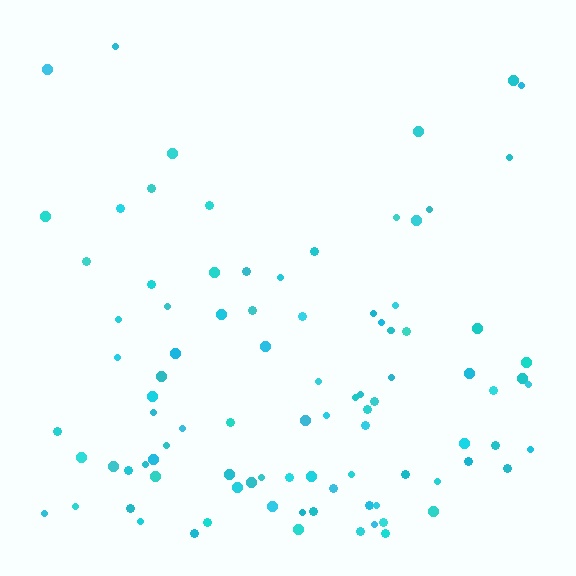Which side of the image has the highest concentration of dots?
The bottom.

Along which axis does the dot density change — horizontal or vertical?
Vertical.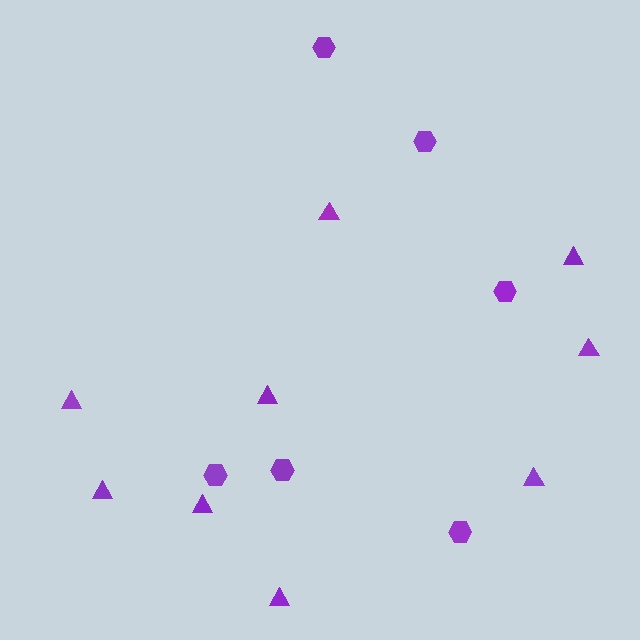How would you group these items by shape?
There are 2 groups: one group of triangles (9) and one group of hexagons (6).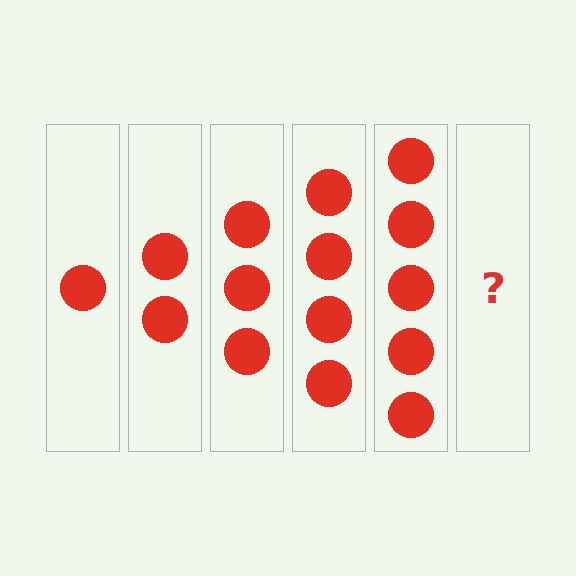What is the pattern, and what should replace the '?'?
The pattern is that each step adds one more circle. The '?' should be 6 circles.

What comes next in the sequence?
The next element should be 6 circles.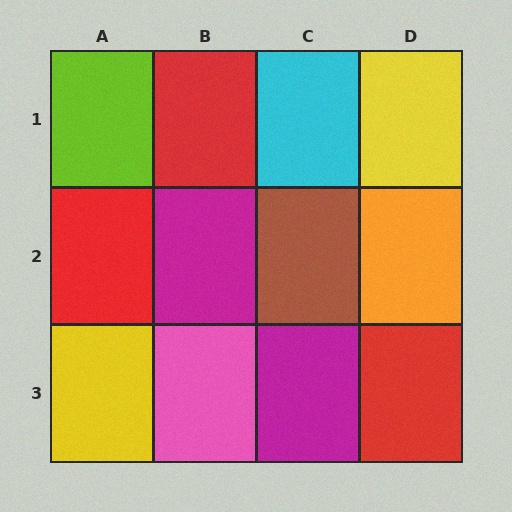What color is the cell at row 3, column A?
Yellow.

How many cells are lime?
1 cell is lime.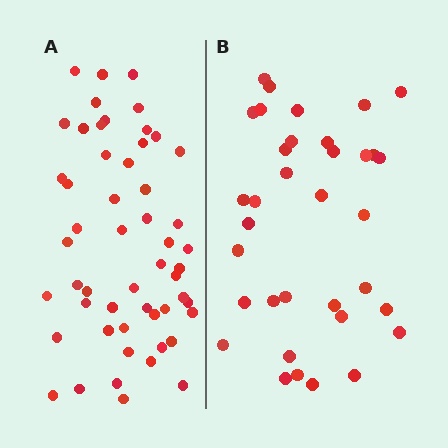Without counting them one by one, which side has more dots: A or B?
Region A (the left region) has more dots.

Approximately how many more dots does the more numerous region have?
Region A has approximately 20 more dots than region B.